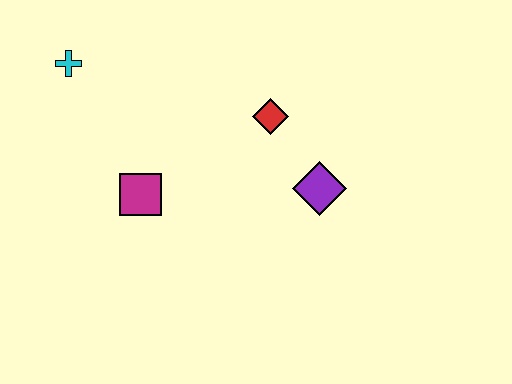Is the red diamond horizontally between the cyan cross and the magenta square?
No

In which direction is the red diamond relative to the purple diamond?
The red diamond is above the purple diamond.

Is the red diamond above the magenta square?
Yes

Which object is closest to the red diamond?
The purple diamond is closest to the red diamond.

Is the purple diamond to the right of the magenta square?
Yes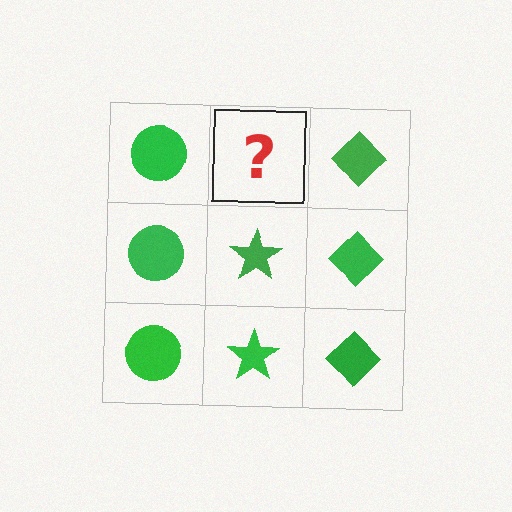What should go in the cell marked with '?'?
The missing cell should contain a green star.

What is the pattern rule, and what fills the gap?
The rule is that each column has a consistent shape. The gap should be filled with a green star.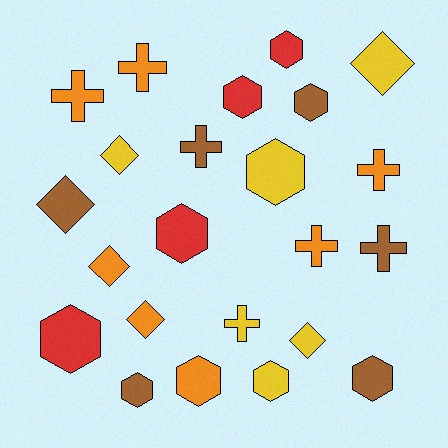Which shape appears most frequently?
Hexagon, with 10 objects.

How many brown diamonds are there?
There is 1 brown diamond.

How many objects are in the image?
There are 23 objects.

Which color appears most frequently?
Orange, with 7 objects.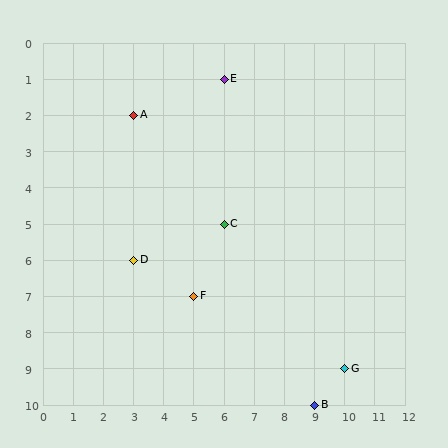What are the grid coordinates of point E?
Point E is at grid coordinates (6, 1).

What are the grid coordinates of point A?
Point A is at grid coordinates (3, 2).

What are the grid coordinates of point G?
Point G is at grid coordinates (10, 9).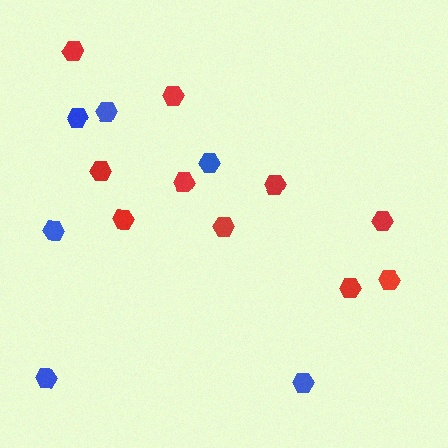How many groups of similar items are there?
There are 2 groups: one group of blue hexagons (6) and one group of red hexagons (10).